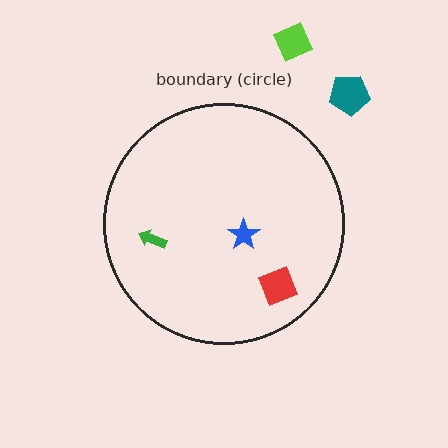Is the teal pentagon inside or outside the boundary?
Outside.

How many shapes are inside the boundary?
3 inside, 2 outside.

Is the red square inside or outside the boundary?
Inside.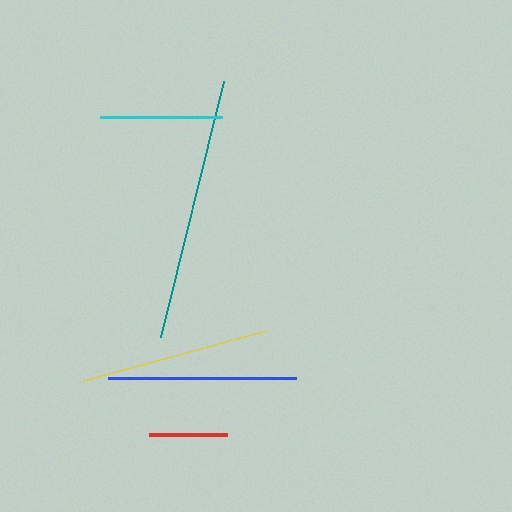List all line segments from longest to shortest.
From longest to shortest: teal, yellow, blue, cyan, red.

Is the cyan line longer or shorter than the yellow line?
The yellow line is longer than the cyan line.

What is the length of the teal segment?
The teal segment is approximately 264 pixels long.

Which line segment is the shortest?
The red line is the shortest at approximately 78 pixels.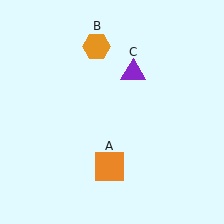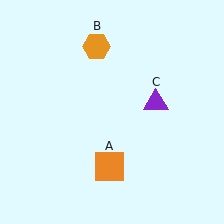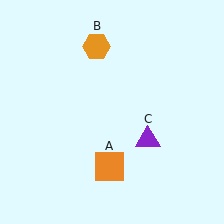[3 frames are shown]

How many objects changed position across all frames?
1 object changed position: purple triangle (object C).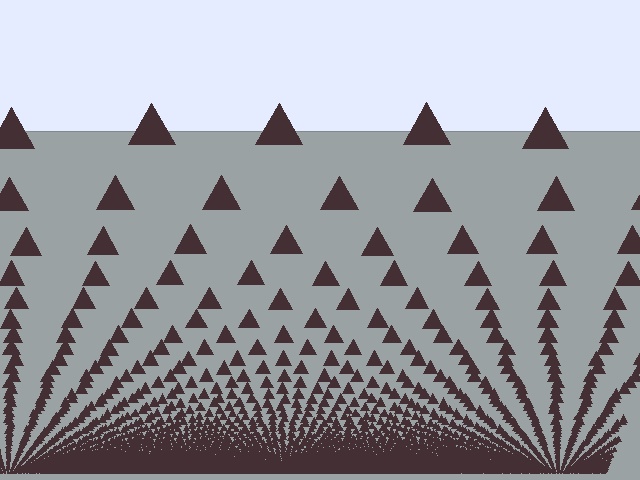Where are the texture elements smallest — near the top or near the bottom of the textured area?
Near the bottom.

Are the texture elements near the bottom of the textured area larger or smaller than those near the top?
Smaller. The gradient is inverted — elements near the bottom are smaller and denser.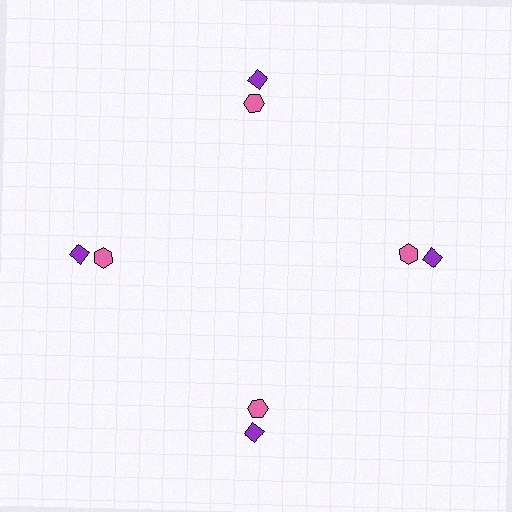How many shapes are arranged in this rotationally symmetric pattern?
There are 8 shapes, arranged in 4 groups of 2.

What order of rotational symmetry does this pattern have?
This pattern has 4-fold rotational symmetry.